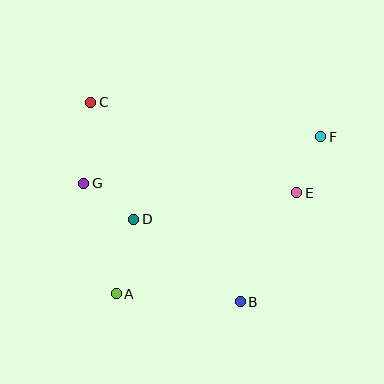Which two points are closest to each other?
Points E and F are closest to each other.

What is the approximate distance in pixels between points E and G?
The distance between E and G is approximately 213 pixels.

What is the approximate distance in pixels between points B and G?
The distance between B and G is approximately 196 pixels.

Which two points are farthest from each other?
Points A and F are farthest from each other.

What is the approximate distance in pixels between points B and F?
The distance between B and F is approximately 183 pixels.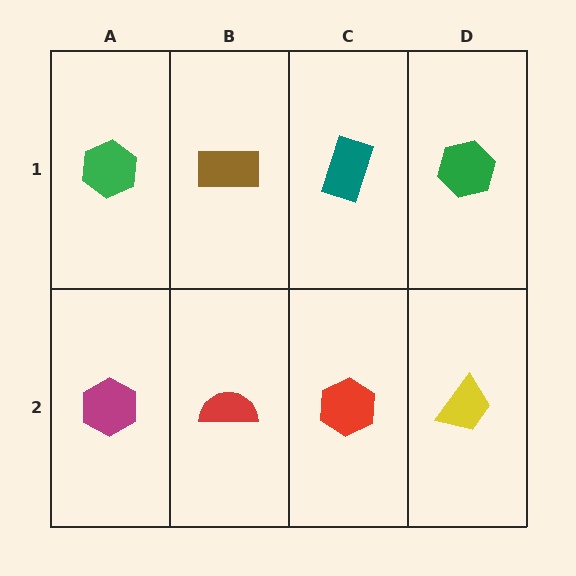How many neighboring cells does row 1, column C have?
3.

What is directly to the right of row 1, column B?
A teal rectangle.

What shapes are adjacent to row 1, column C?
A red hexagon (row 2, column C), a brown rectangle (row 1, column B), a green hexagon (row 1, column D).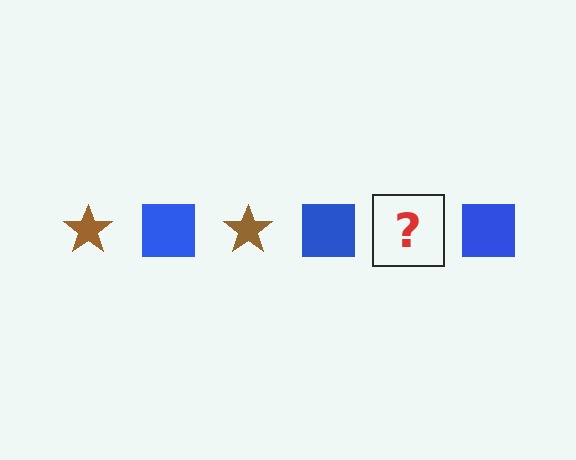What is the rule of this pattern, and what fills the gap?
The rule is that the pattern alternates between brown star and blue square. The gap should be filled with a brown star.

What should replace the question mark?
The question mark should be replaced with a brown star.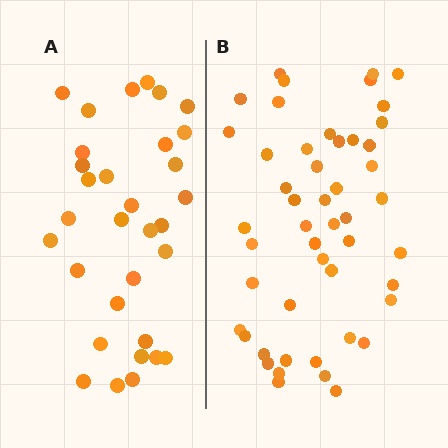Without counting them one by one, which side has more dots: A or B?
Region B (the right region) has more dots.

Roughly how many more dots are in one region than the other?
Region B has approximately 15 more dots than region A.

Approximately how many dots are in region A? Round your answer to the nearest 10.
About 30 dots. (The exact count is 32, which rounds to 30.)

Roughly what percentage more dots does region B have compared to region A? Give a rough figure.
About 55% more.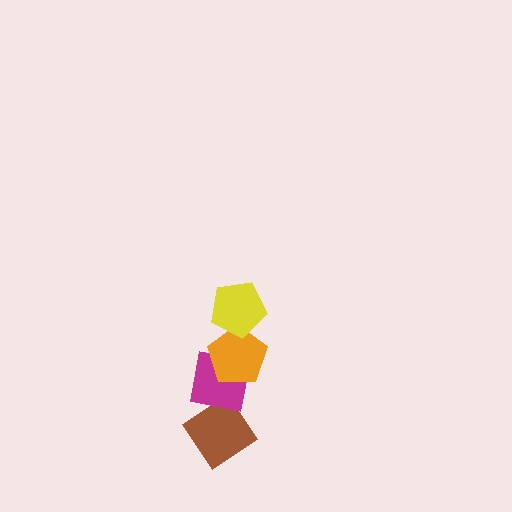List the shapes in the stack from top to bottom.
From top to bottom: the yellow pentagon, the orange pentagon, the magenta square, the brown diamond.